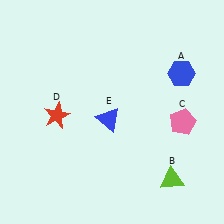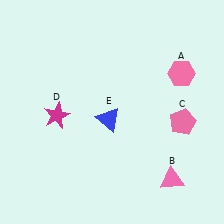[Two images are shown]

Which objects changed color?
A changed from blue to pink. B changed from lime to pink. D changed from red to magenta.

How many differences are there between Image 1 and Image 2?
There are 3 differences between the two images.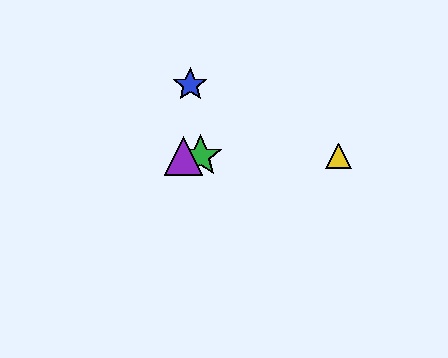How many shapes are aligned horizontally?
4 shapes (the red star, the green star, the yellow triangle, the purple triangle) are aligned horizontally.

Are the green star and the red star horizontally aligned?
Yes, both are at y≈156.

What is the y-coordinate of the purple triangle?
The purple triangle is at y≈156.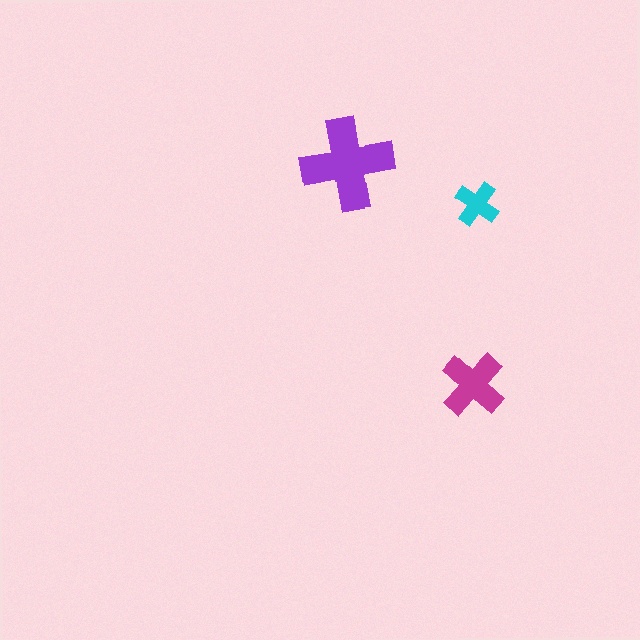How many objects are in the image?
There are 3 objects in the image.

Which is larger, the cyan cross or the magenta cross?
The magenta one.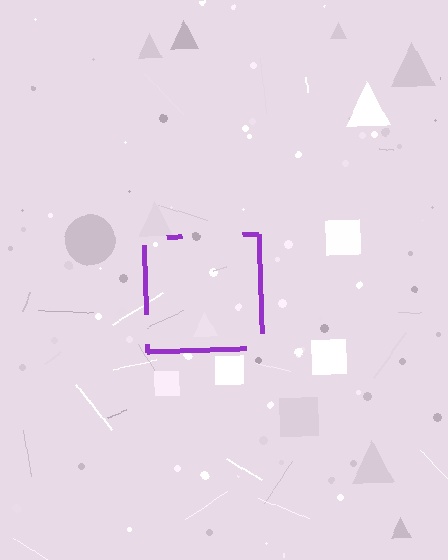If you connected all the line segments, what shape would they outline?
They would outline a square.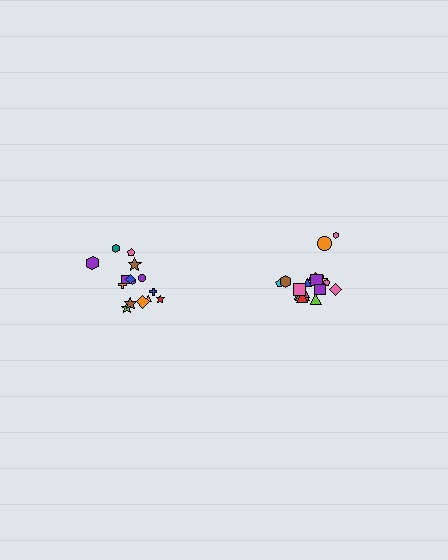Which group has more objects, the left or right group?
The right group.